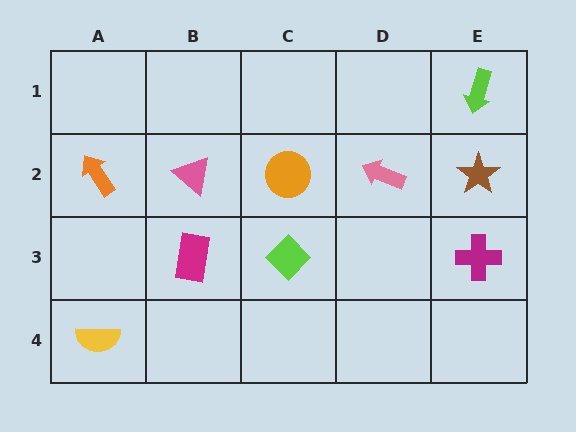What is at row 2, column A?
An orange arrow.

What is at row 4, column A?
A yellow semicircle.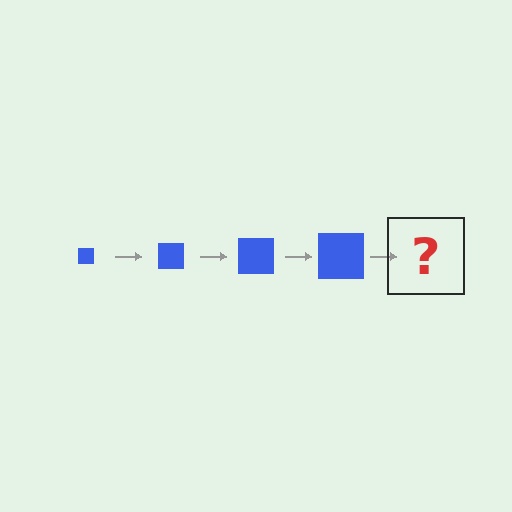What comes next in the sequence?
The next element should be a blue square, larger than the previous one.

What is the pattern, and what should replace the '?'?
The pattern is that the square gets progressively larger each step. The '?' should be a blue square, larger than the previous one.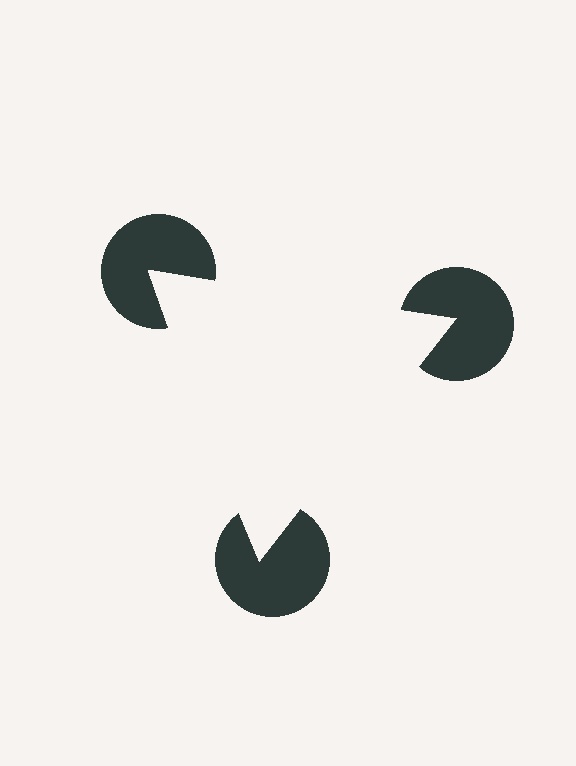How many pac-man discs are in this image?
There are 3 — one at each vertex of the illusory triangle.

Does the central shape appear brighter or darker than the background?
It typically appears slightly brighter than the background, even though no actual brightness change is drawn.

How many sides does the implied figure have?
3 sides.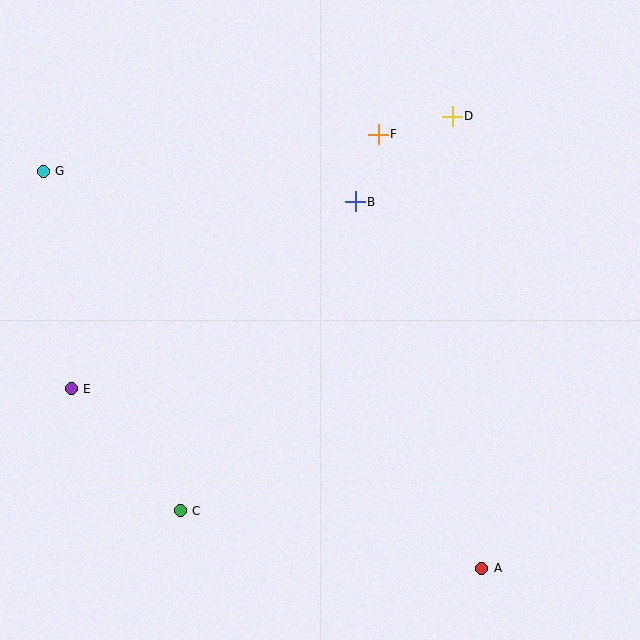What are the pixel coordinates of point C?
Point C is at (180, 511).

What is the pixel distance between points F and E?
The distance between F and E is 399 pixels.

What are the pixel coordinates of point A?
Point A is at (482, 568).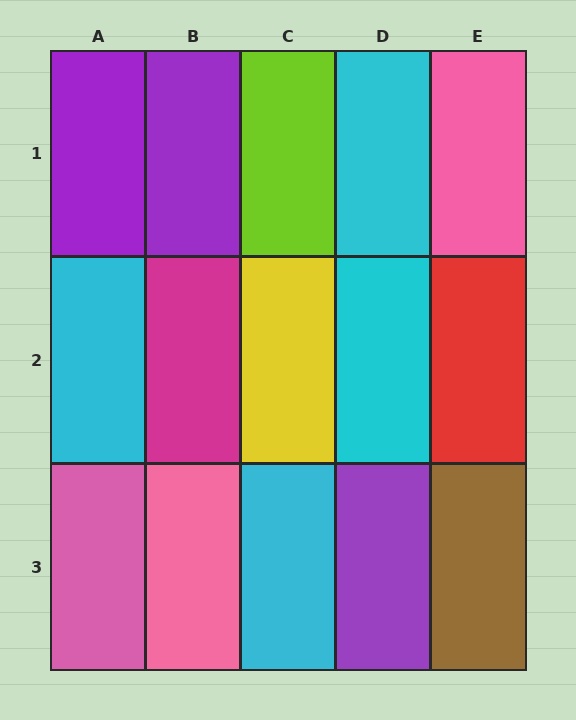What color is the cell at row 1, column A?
Purple.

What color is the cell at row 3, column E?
Brown.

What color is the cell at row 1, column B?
Purple.